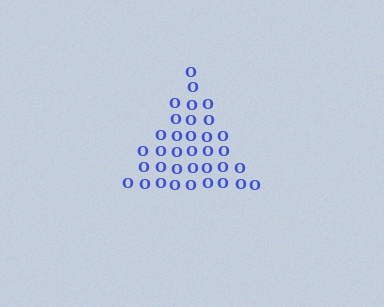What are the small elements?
The small elements are letter O's.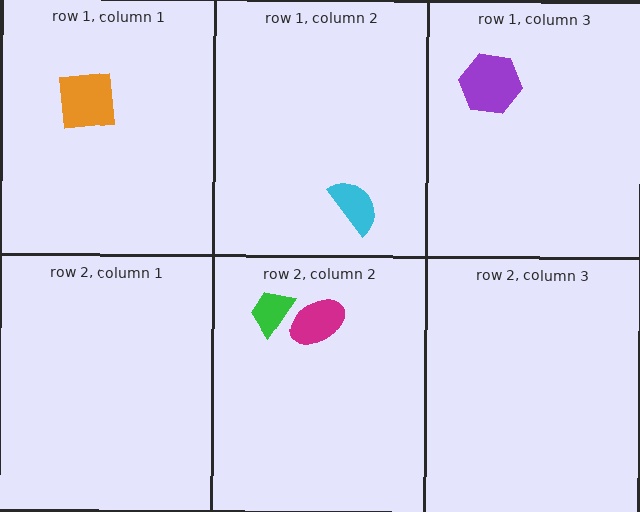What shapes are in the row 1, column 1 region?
The orange square.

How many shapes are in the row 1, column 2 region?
1.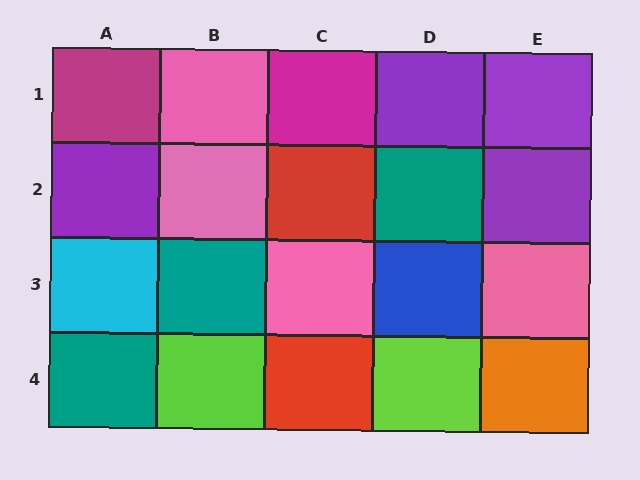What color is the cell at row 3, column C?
Pink.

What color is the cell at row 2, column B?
Pink.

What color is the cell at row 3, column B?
Teal.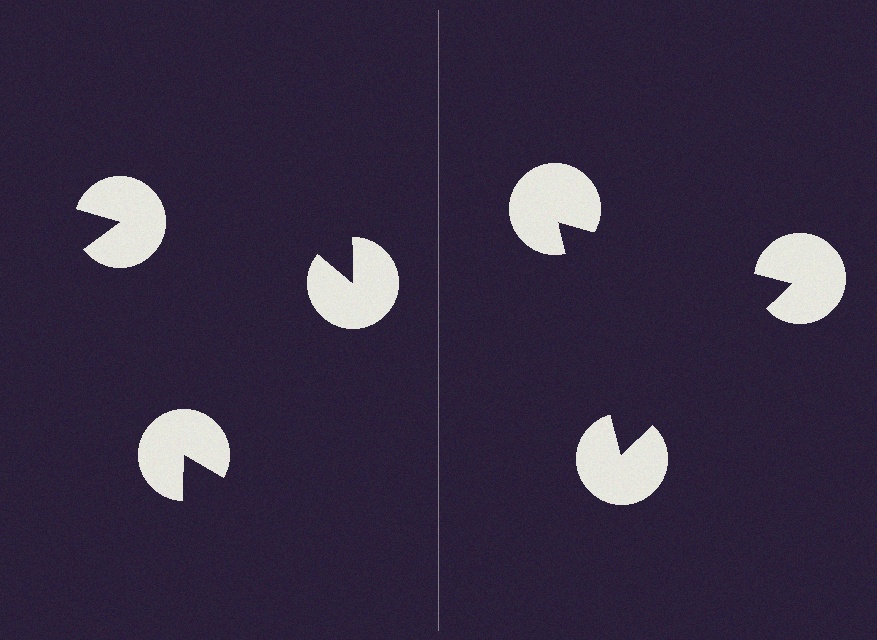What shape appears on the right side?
An illusory triangle.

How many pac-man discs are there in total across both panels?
6 — 3 on each side.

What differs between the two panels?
The pac-man discs are positioned identically on both sides; only the wedge orientations differ. On the right they align to a triangle; on the left they are misaligned.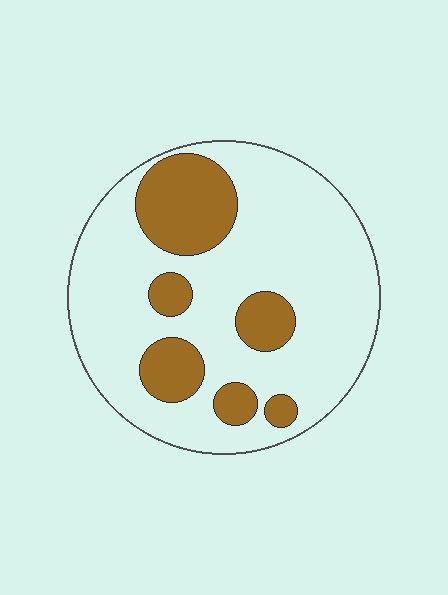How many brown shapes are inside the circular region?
6.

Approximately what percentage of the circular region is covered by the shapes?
Approximately 25%.